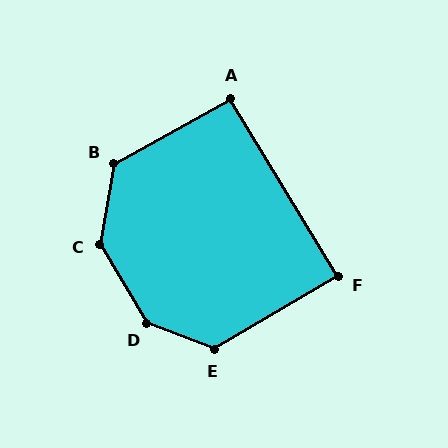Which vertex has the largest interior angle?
D, at approximately 142 degrees.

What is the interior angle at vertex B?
Approximately 129 degrees (obtuse).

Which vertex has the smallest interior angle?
F, at approximately 89 degrees.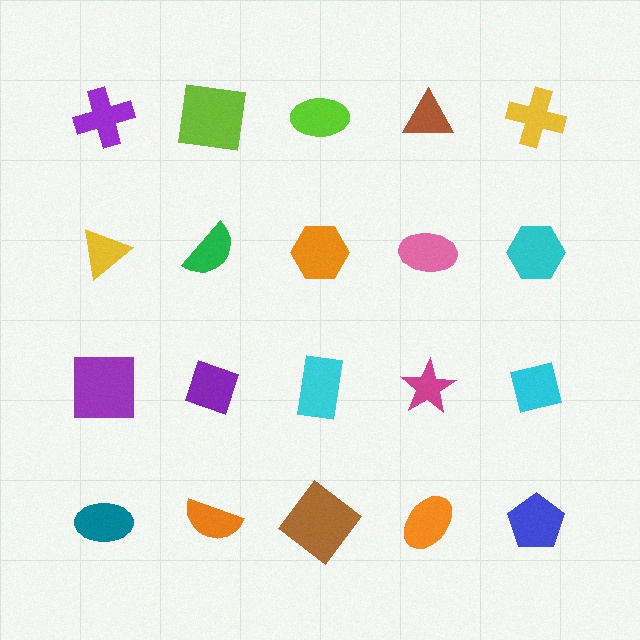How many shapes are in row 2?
5 shapes.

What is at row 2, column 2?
A green semicircle.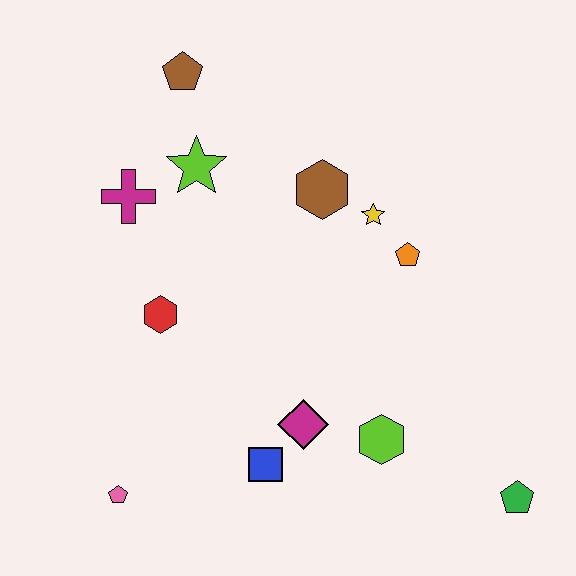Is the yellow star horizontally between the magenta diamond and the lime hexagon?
Yes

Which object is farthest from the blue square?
The brown pentagon is farthest from the blue square.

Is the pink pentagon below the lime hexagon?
Yes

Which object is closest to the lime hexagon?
The magenta diamond is closest to the lime hexagon.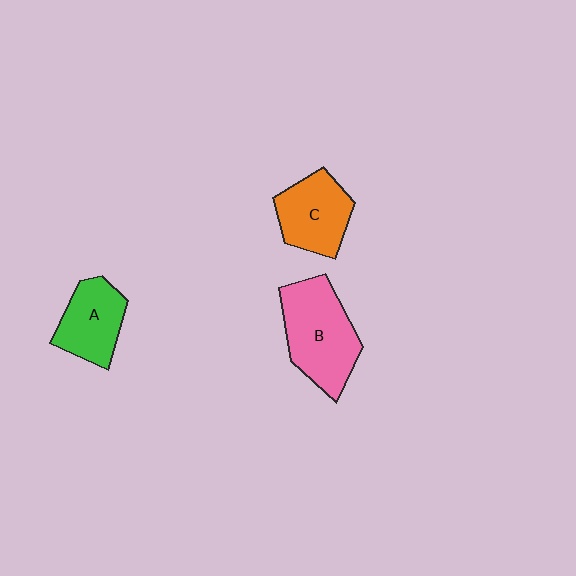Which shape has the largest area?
Shape B (pink).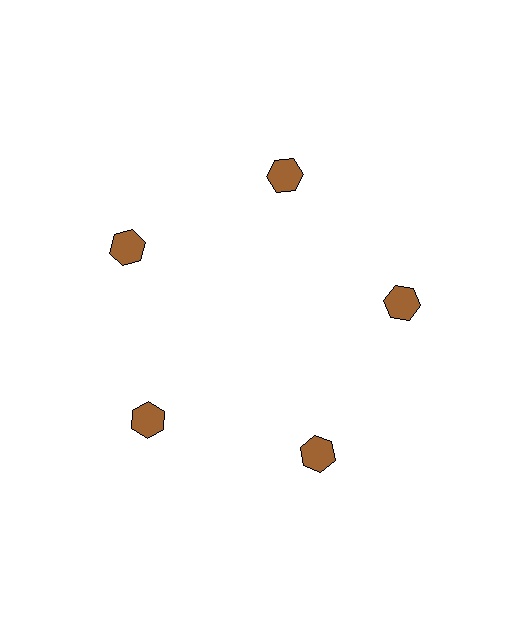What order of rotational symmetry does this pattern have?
This pattern has 5-fold rotational symmetry.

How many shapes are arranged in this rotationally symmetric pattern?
There are 5 shapes, arranged in 5 groups of 1.